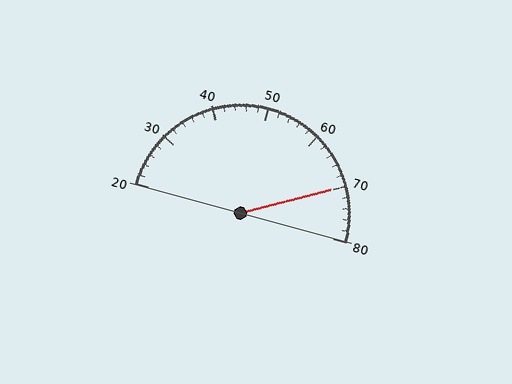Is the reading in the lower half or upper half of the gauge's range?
The reading is in the upper half of the range (20 to 80).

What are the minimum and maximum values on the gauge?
The gauge ranges from 20 to 80.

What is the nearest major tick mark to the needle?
The nearest major tick mark is 70.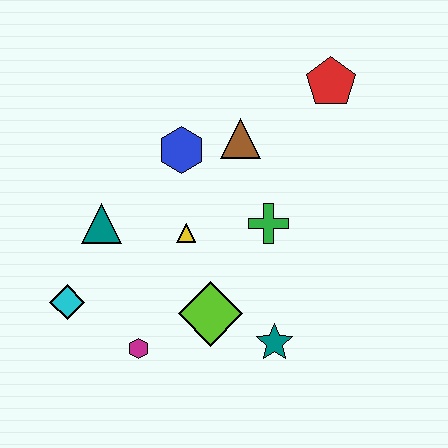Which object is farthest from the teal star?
The red pentagon is farthest from the teal star.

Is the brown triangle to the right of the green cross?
No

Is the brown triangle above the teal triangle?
Yes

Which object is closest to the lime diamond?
The teal star is closest to the lime diamond.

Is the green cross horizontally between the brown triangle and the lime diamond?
No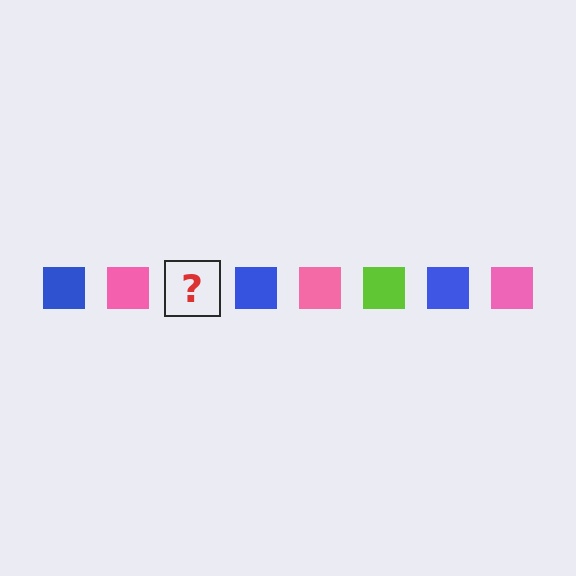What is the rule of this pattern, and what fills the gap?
The rule is that the pattern cycles through blue, pink, lime squares. The gap should be filled with a lime square.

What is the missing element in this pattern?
The missing element is a lime square.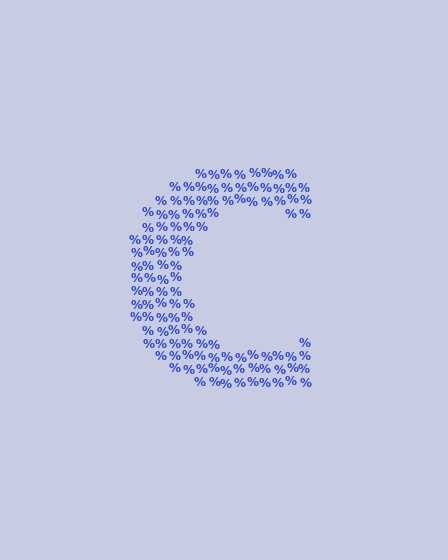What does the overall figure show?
The overall figure shows the letter C.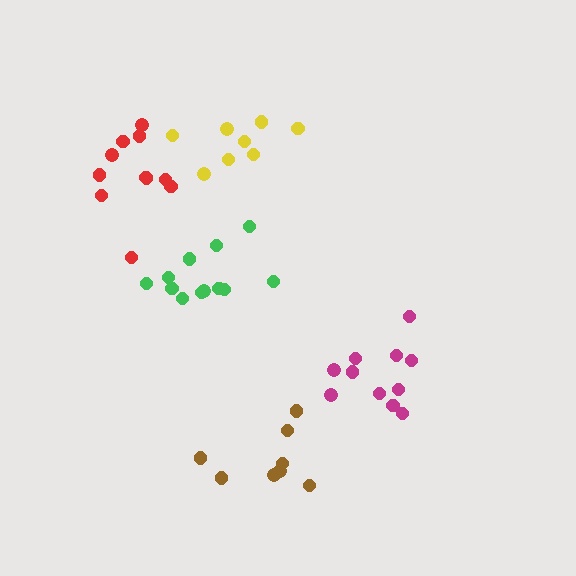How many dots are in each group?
Group 1: 11 dots, Group 2: 11 dots, Group 3: 12 dots, Group 4: 8 dots, Group 5: 8 dots (50 total).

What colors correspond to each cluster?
The clusters are colored: red, magenta, green, brown, yellow.